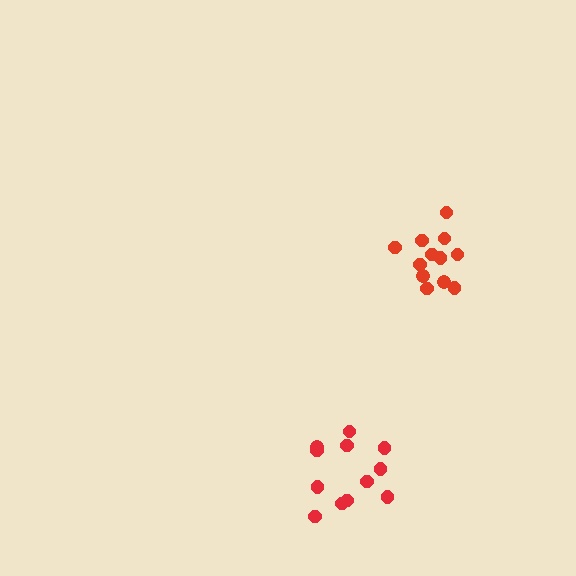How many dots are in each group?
Group 1: 12 dots, Group 2: 12 dots (24 total).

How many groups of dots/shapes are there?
There are 2 groups.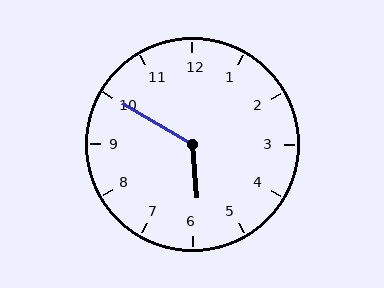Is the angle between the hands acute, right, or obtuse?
It is obtuse.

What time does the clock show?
5:50.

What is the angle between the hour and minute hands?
Approximately 125 degrees.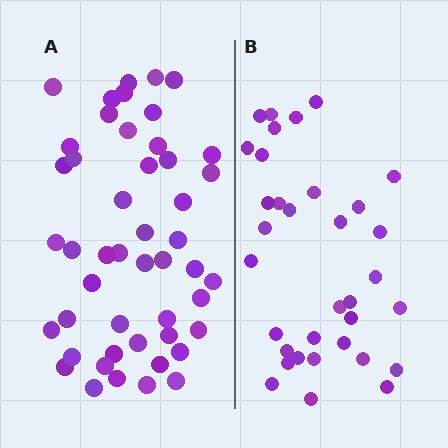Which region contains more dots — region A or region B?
Region A (the left region) has more dots.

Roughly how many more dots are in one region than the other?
Region A has approximately 15 more dots than region B.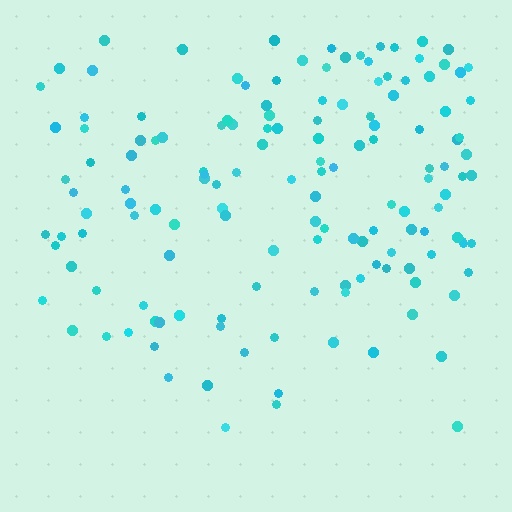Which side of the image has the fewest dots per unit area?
The bottom.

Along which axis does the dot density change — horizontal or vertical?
Vertical.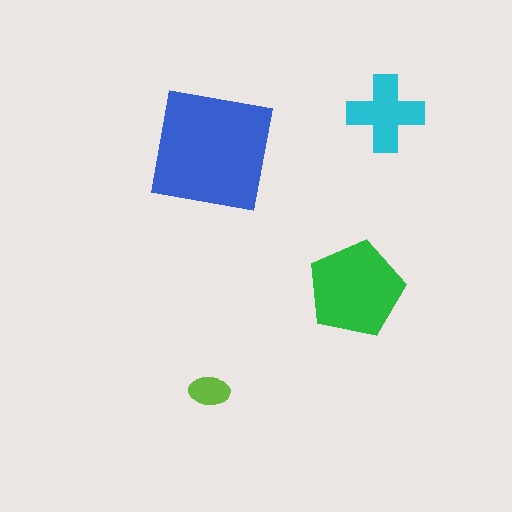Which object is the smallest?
The lime ellipse.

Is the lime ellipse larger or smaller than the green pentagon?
Smaller.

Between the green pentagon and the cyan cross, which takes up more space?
The green pentagon.